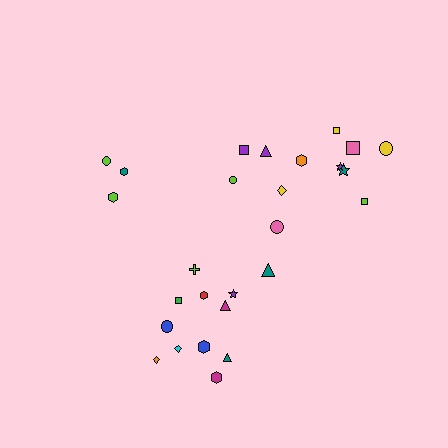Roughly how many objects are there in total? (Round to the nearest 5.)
Roughly 25 objects in total.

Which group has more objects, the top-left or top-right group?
The top-right group.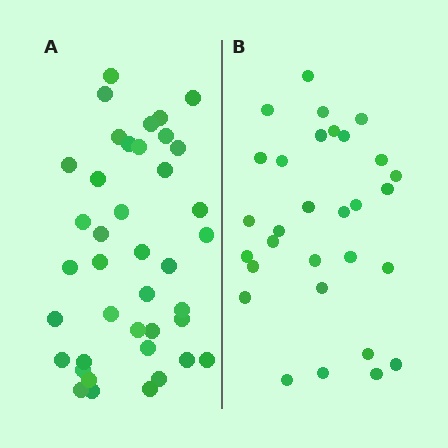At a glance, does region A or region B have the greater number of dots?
Region A (the left region) has more dots.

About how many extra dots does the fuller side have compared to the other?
Region A has roughly 10 or so more dots than region B.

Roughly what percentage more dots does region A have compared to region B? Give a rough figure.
About 35% more.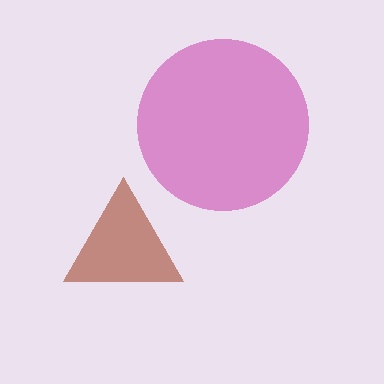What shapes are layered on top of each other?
The layered shapes are: a magenta circle, a brown triangle.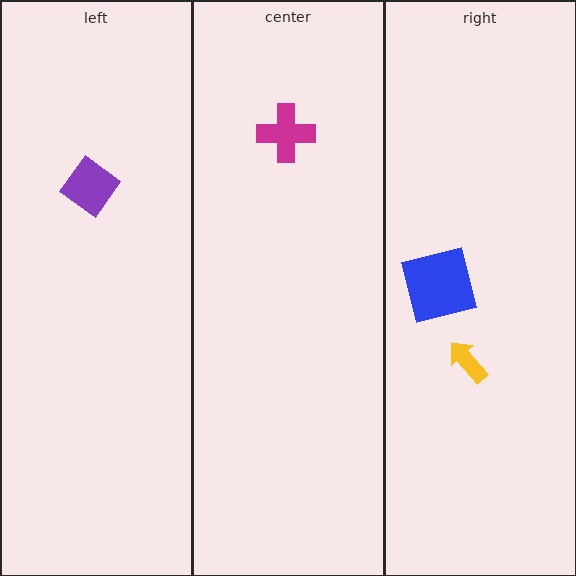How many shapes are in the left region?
1.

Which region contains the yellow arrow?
The right region.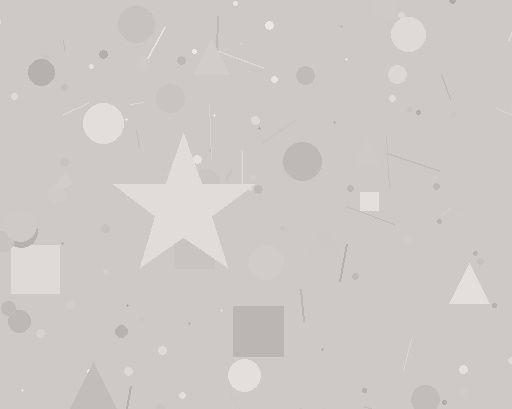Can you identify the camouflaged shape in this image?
The camouflaged shape is a star.